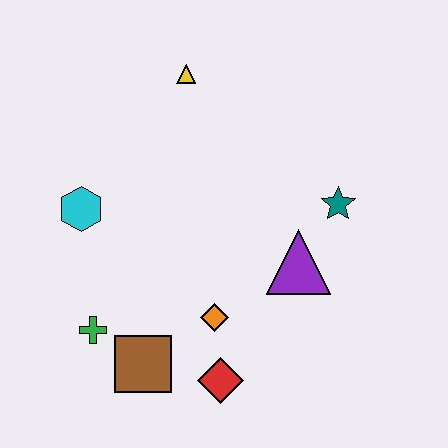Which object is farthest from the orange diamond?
The yellow triangle is farthest from the orange diamond.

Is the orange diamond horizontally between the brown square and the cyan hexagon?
No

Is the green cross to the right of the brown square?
No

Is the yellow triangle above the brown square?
Yes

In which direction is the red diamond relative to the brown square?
The red diamond is to the right of the brown square.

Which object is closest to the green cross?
The brown square is closest to the green cross.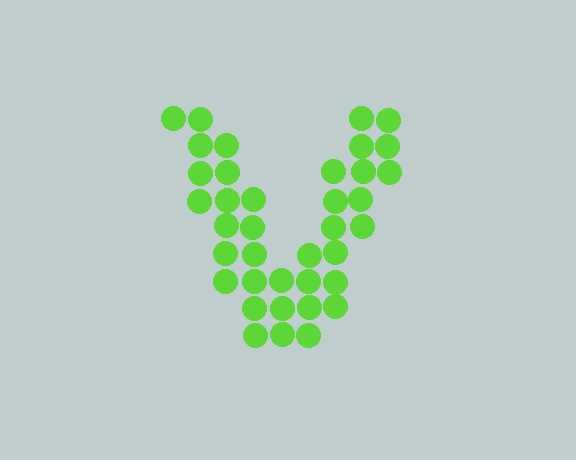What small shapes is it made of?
It is made of small circles.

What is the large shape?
The large shape is the letter V.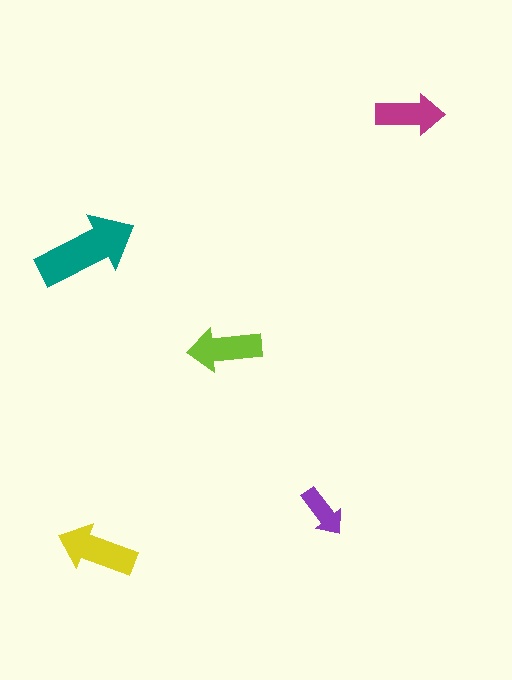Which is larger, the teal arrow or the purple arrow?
The teal one.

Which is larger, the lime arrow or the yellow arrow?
The yellow one.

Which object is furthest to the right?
The magenta arrow is rightmost.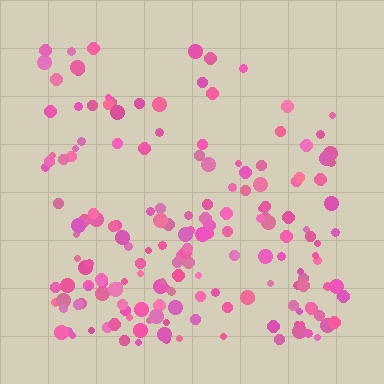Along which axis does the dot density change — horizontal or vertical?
Vertical.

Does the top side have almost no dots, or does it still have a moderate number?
Still a moderate number, just noticeably fewer than the bottom.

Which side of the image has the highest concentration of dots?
The bottom.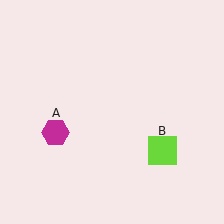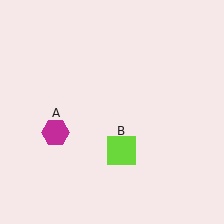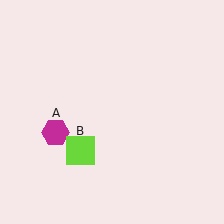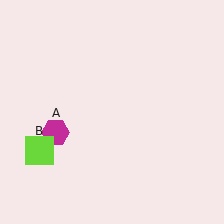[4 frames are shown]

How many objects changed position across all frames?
1 object changed position: lime square (object B).